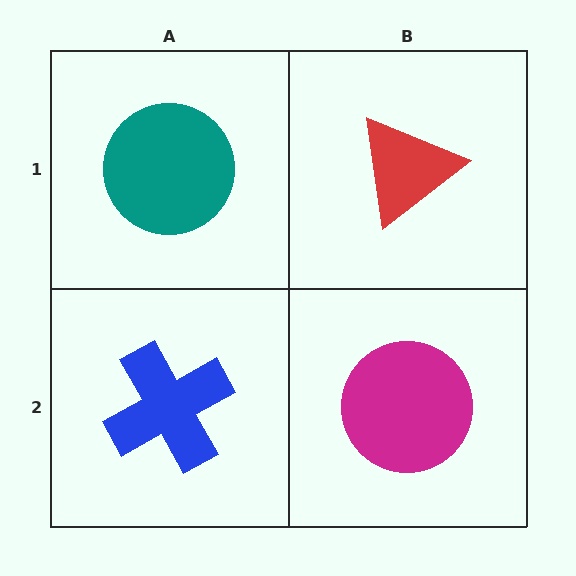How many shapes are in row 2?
2 shapes.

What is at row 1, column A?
A teal circle.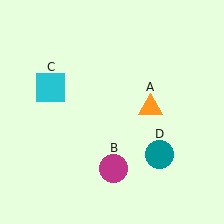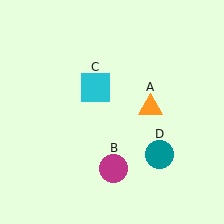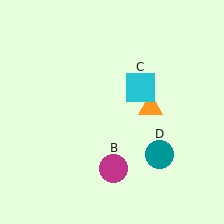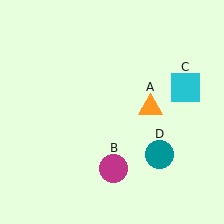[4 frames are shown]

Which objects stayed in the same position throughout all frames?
Orange triangle (object A) and magenta circle (object B) and teal circle (object D) remained stationary.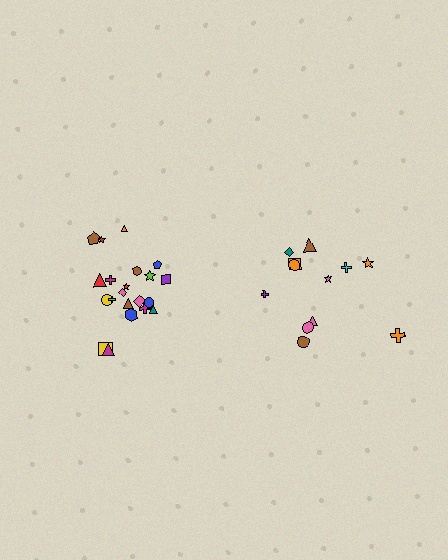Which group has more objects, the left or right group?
The left group.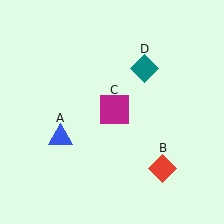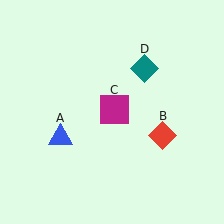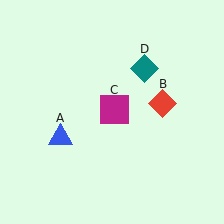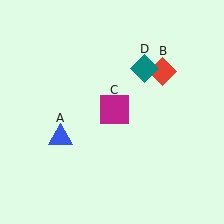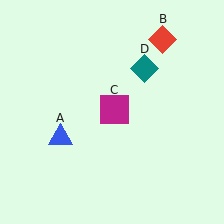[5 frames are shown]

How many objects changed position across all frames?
1 object changed position: red diamond (object B).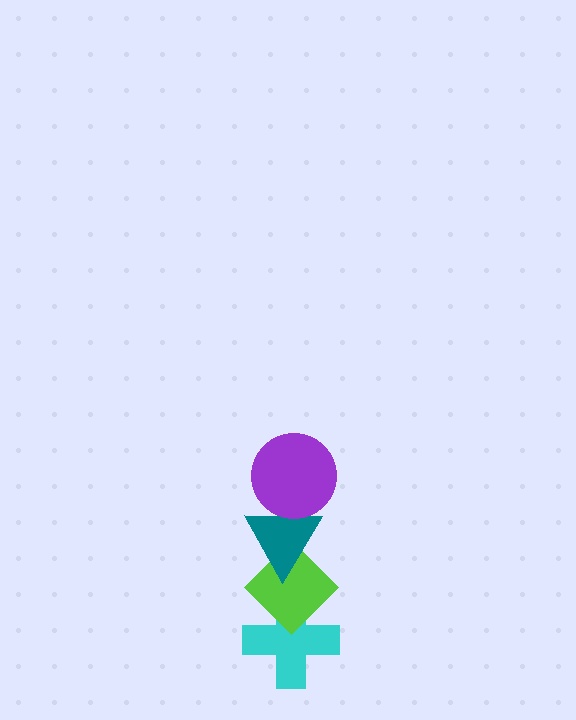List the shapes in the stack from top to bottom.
From top to bottom: the purple circle, the teal triangle, the lime diamond, the cyan cross.